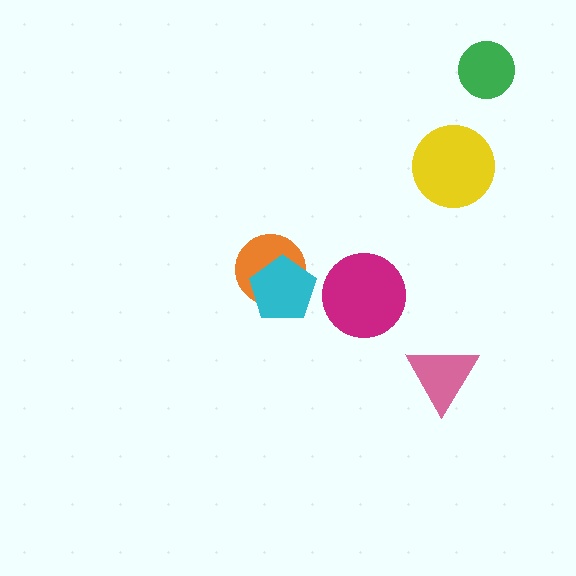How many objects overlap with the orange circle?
1 object overlaps with the orange circle.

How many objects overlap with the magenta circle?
0 objects overlap with the magenta circle.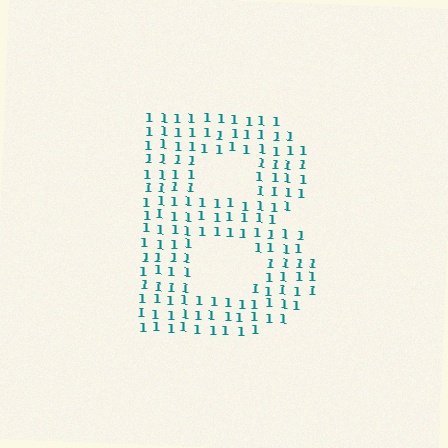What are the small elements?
The small elements are digit 1's.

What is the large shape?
The large shape is the letter B.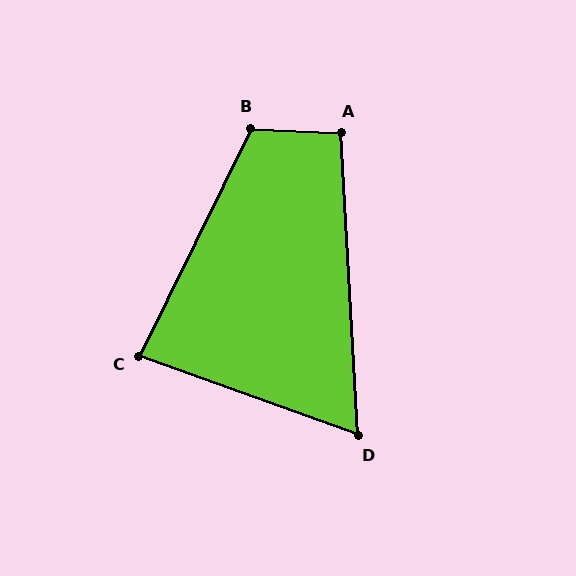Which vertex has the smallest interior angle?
D, at approximately 67 degrees.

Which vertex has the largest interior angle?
B, at approximately 113 degrees.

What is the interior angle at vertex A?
Approximately 96 degrees (obtuse).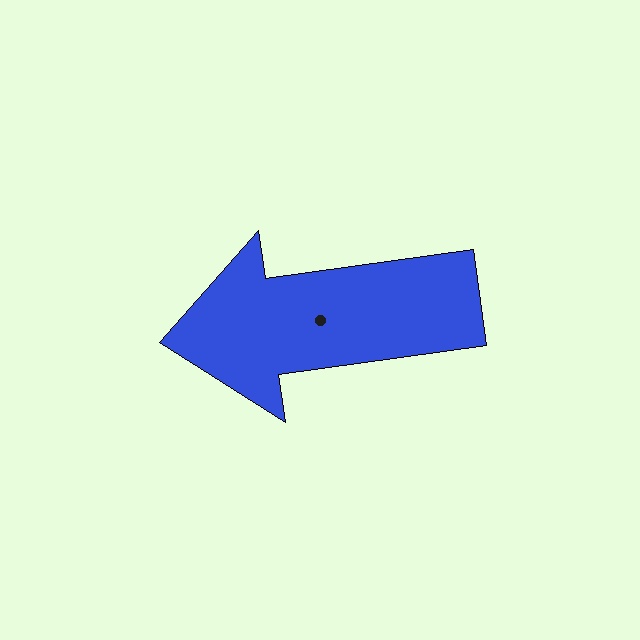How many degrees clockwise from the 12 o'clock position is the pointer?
Approximately 262 degrees.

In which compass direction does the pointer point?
West.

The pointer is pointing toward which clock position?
Roughly 9 o'clock.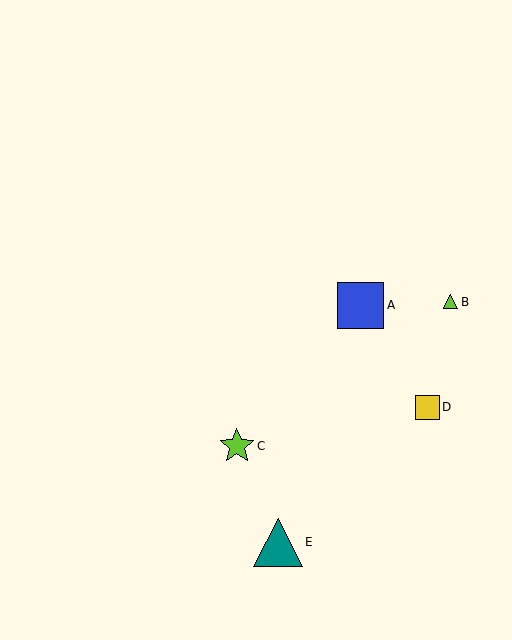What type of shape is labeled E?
Shape E is a teal triangle.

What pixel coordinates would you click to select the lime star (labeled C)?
Click at (237, 446) to select the lime star C.